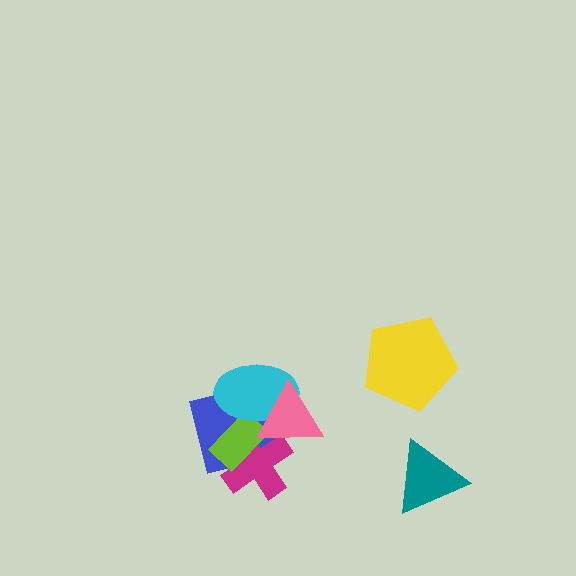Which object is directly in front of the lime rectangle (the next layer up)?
The cyan ellipse is directly in front of the lime rectangle.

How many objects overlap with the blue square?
4 objects overlap with the blue square.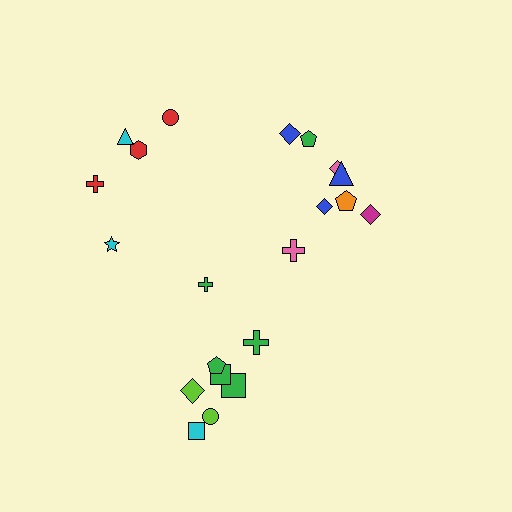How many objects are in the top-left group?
There are 5 objects.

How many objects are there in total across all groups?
There are 21 objects.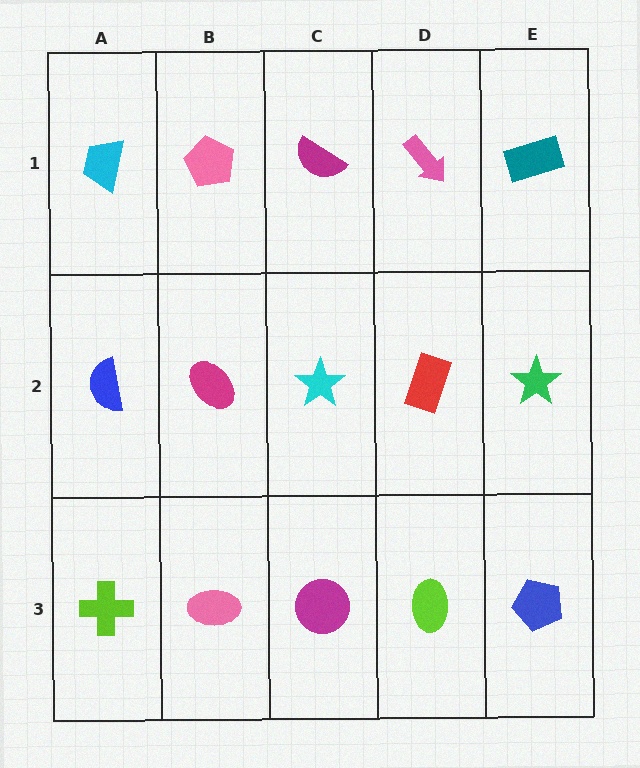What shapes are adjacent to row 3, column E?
A green star (row 2, column E), a lime ellipse (row 3, column D).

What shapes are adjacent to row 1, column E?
A green star (row 2, column E), a pink arrow (row 1, column D).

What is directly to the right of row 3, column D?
A blue pentagon.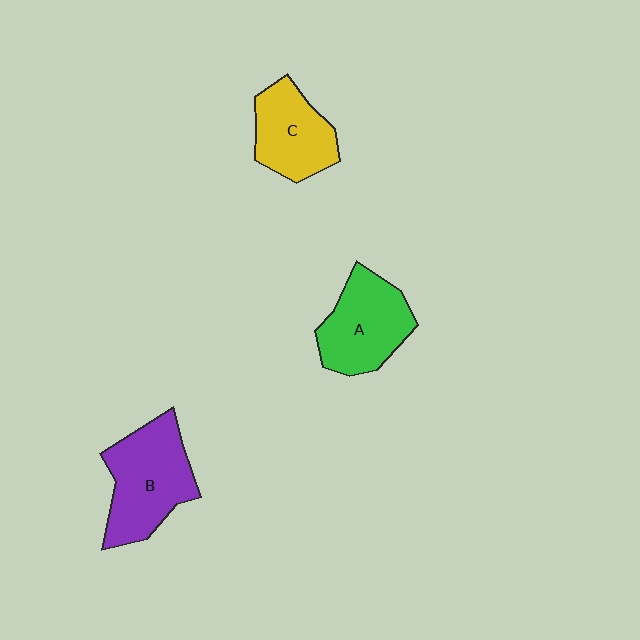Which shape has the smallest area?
Shape C (yellow).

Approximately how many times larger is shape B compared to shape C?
Approximately 1.3 times.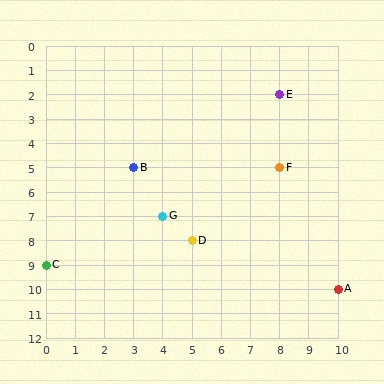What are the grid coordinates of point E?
Point E is at grid coordinates (8, 2).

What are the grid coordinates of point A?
Point A is at grid coordinates (10, 10).